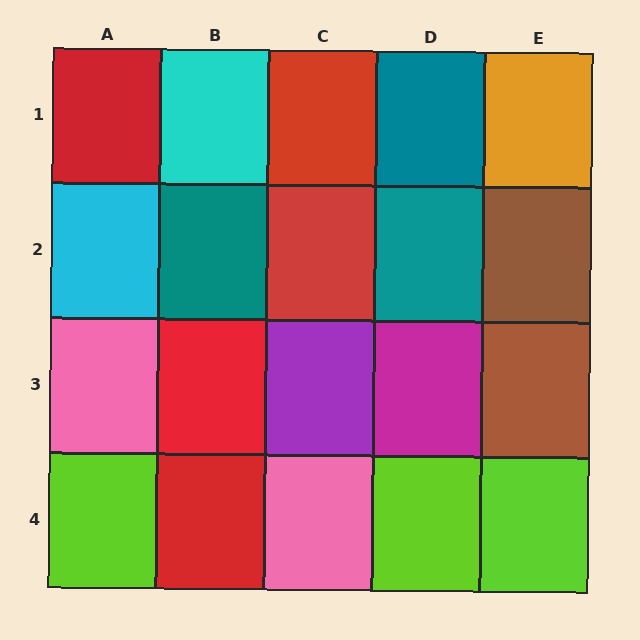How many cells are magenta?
1 cell is magenta.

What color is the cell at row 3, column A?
Pink.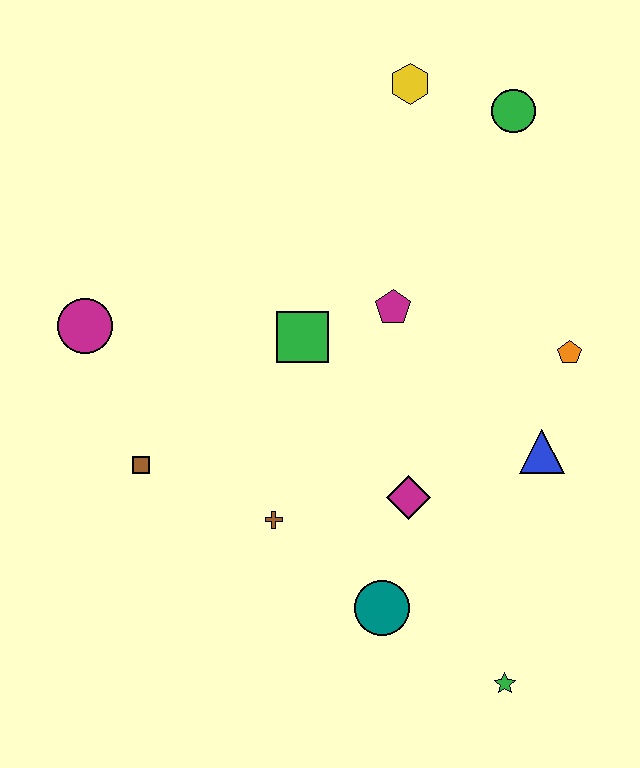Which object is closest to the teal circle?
The magenta diamond is closest to the teal circle.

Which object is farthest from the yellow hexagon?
The green star is farthest from the yellow hexagon.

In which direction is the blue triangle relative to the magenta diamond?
The blue triangle is to the right of the magenta diamond.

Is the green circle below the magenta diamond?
No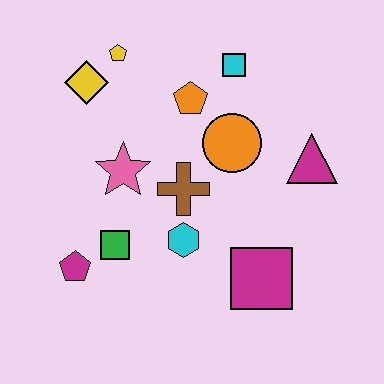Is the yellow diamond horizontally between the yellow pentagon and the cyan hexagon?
No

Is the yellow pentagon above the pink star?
Yes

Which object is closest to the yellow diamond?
The yellow pentagon is closest to the yellow diamond.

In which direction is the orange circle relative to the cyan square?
The orange circle is below the cyan square.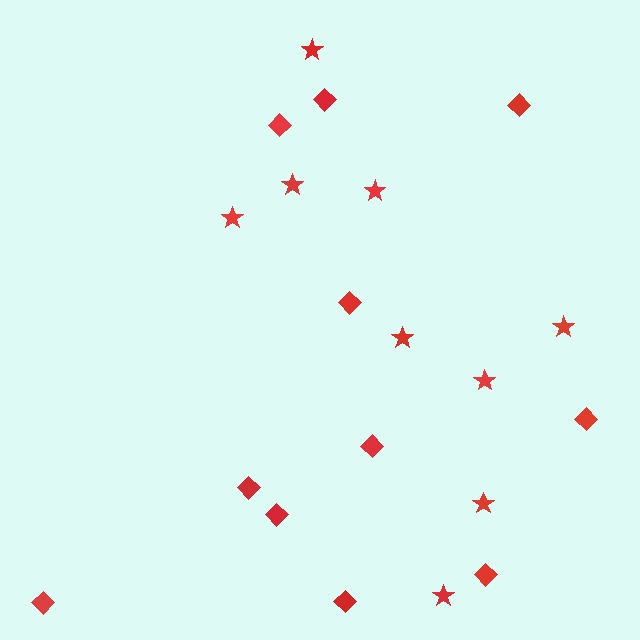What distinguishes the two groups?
There are 2 groups: one group of stars (9) and one group of diamonds (11).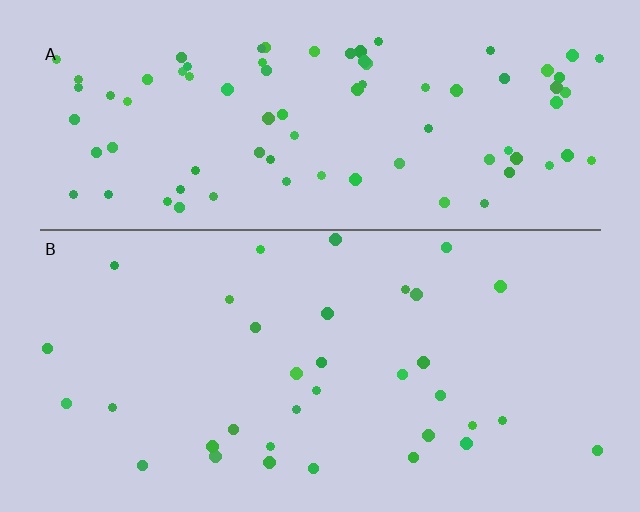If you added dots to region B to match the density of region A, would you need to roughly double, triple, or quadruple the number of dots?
Approximately double.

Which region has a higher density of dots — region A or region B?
A (the top).